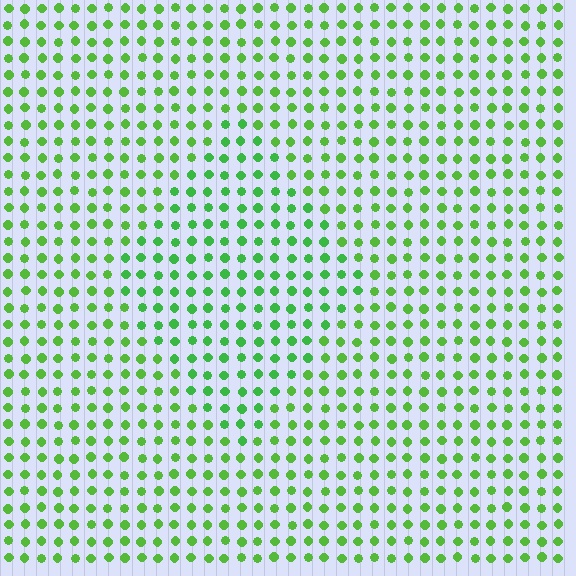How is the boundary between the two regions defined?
The boundary is defined purely by a slight shift in hue (about 18 degrees). Spacing, size, and orientation are identical on both sides.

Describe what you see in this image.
The image is filled with small lime elements in a uniform arrangement. A diamond-shaped region is visible where the elements are tinted to a slightly different hue, forming a subtle color boundary.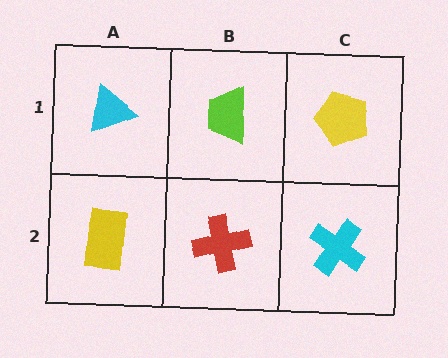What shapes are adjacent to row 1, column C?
A cyan cross (row 2, column C), a lime trapezoid (row 1, column B).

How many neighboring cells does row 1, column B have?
3.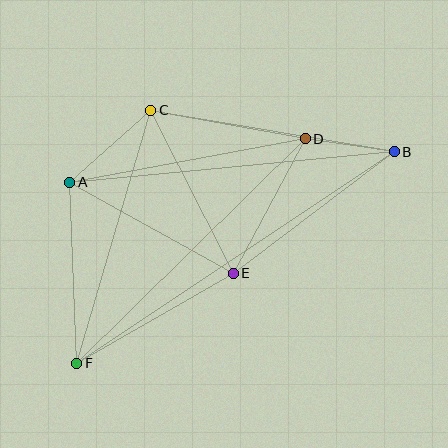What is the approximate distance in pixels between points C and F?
The distance between C and F is approximately 264 pixels.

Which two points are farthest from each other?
Points B and F are farthest from each other.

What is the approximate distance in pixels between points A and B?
The distance between A and B is approximately 326 pixels.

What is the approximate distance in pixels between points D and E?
The distance between D and E is approximately 153 pixels.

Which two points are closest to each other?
Points B and D are closest to each other.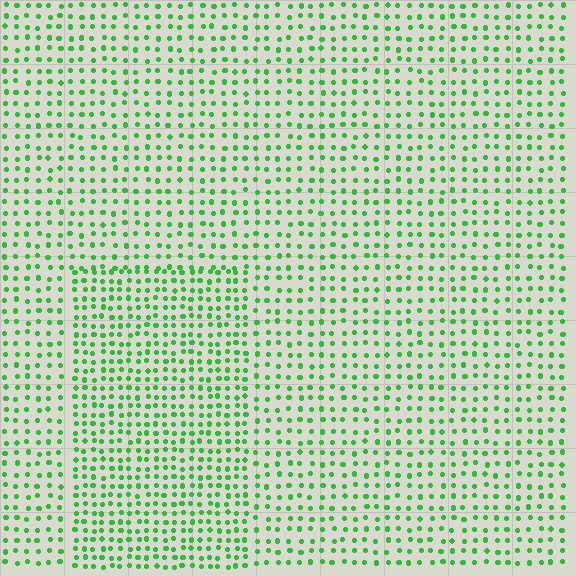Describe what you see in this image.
The image contains small green elements arranged at two different densities. A rectangle-shaped region is visible where the elements are more densely packed than the surrounding area.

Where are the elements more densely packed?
The elements are more densely packed inside the rectangle boundary.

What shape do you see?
I see a rectangle.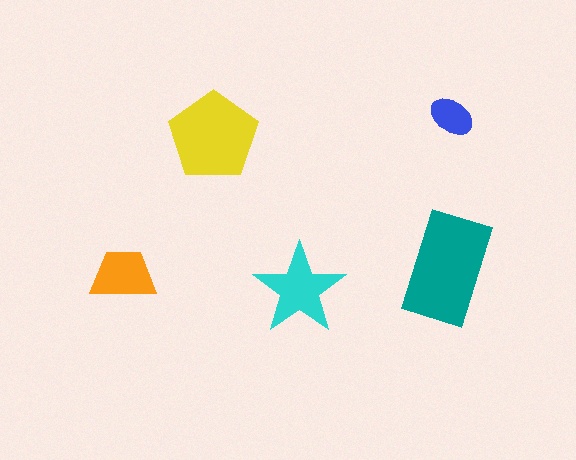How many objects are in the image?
There are 5 objects in the image.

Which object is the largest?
The teal rectangle.